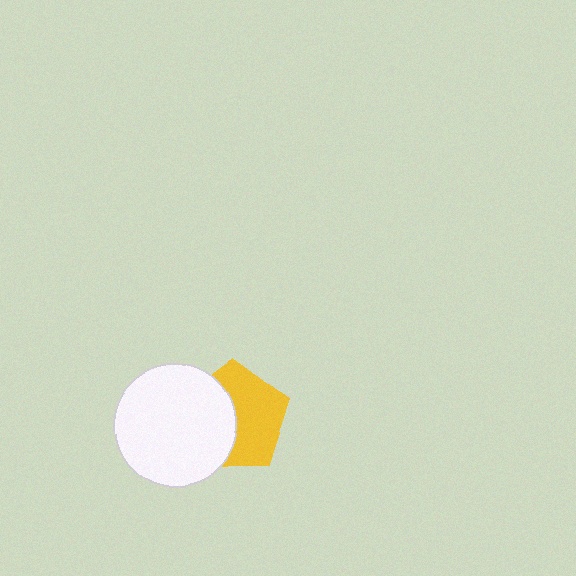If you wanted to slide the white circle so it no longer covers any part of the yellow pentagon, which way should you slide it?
Slide it left — that is the most direct way to separate the two shapes.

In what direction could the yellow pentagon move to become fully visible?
The yellow pentagon could move right. That would shift it out from behind the white circle entirely.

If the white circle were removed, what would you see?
You would see the complete yellow pentagon.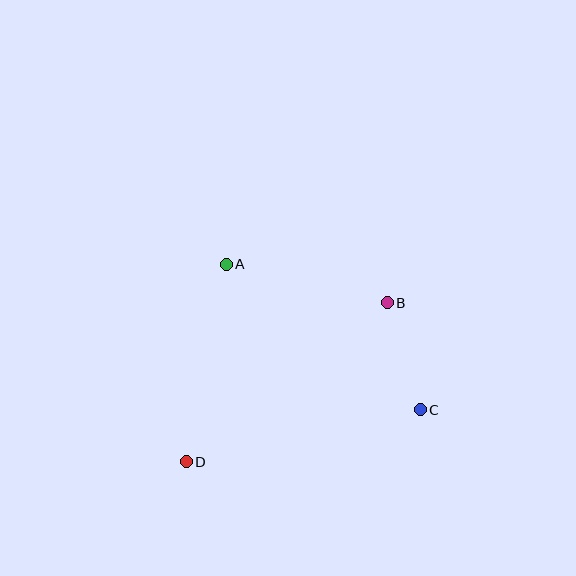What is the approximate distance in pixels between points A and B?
The distance between A and B is approximately 166 pixels.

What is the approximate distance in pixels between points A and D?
The distance between A and D is approximately 201 pixels.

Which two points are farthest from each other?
Points B and D are farthest from each other.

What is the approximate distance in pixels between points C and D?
The distance between C and D is approximately 240 pixels.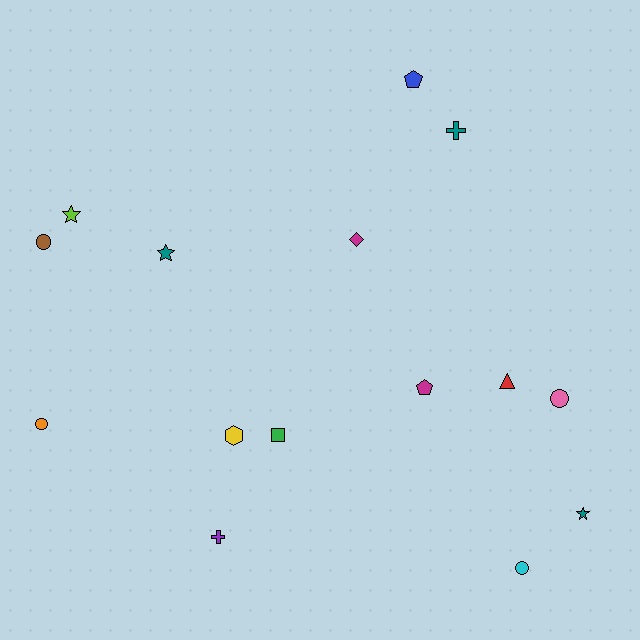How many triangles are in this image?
There is 1 triangle.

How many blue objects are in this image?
There is 1 blue object.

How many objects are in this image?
There are 15 objects.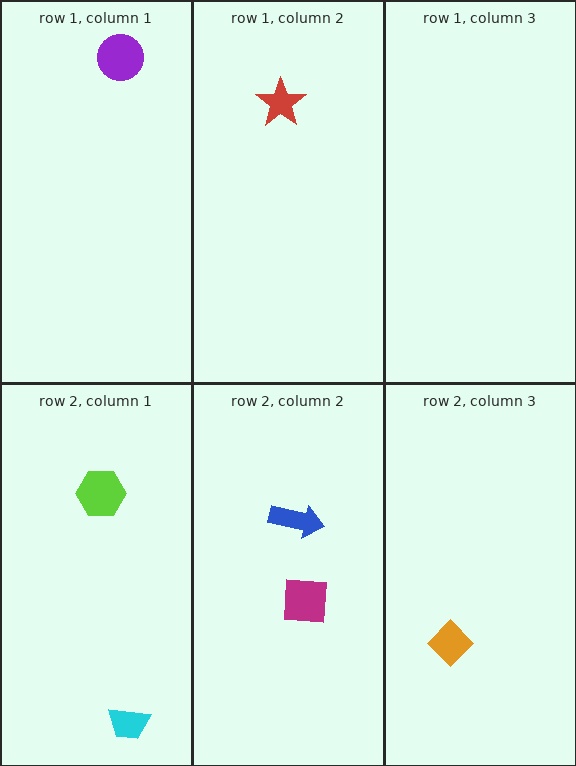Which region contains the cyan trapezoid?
The row 2, column 1 region.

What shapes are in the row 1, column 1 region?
The purple circle.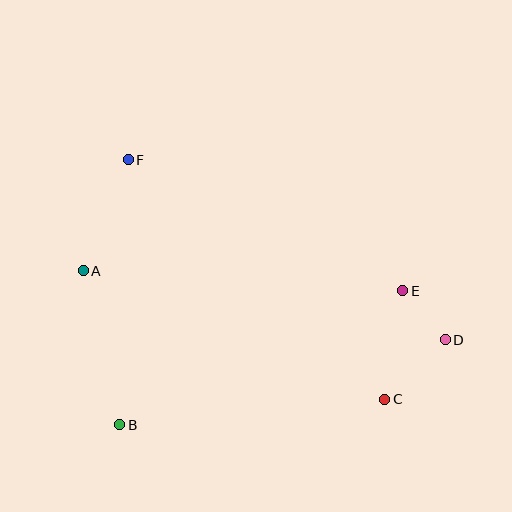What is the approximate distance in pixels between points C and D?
The distance between C and D is approximately 85 pixels.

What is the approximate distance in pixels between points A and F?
The distance between A and F is approximately 120 pixels.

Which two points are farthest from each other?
Points A and D are farthest from each other.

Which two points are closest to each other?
Points D and E are closest to each other.